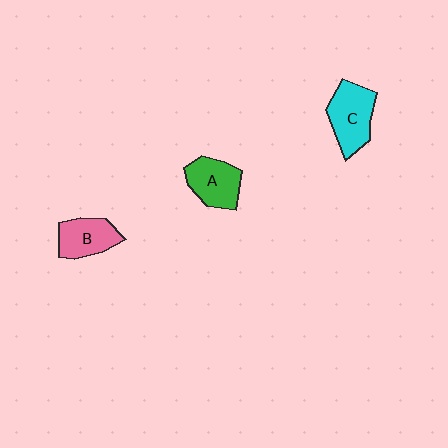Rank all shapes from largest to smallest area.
From largest to smallest: C (cyan), A (green), B (pink).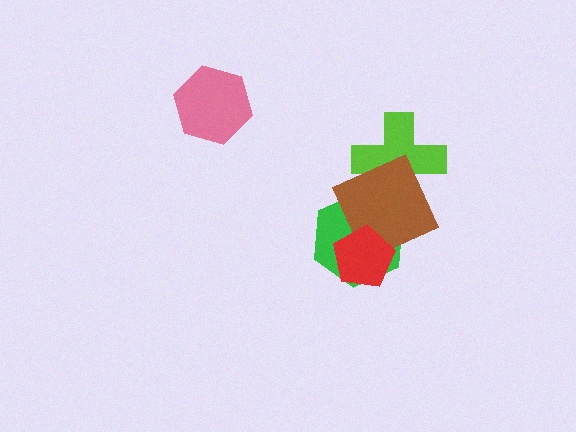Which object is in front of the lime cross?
The brown square is in front of the lime cross.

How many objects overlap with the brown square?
3 objects overlap with the brown square.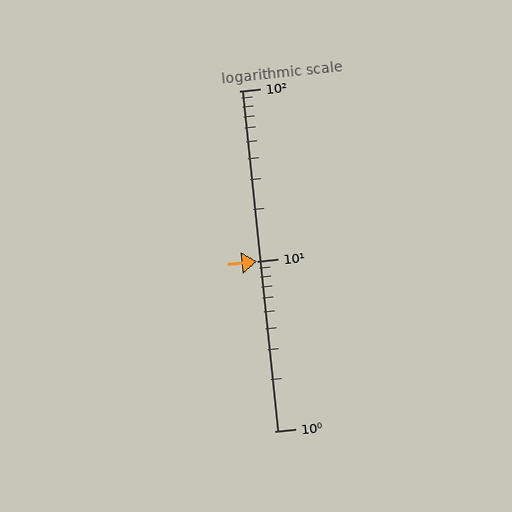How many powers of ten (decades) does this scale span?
The scale spans 2 decades, from 1 to 100.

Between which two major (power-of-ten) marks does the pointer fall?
The pointer is between 1 and 10.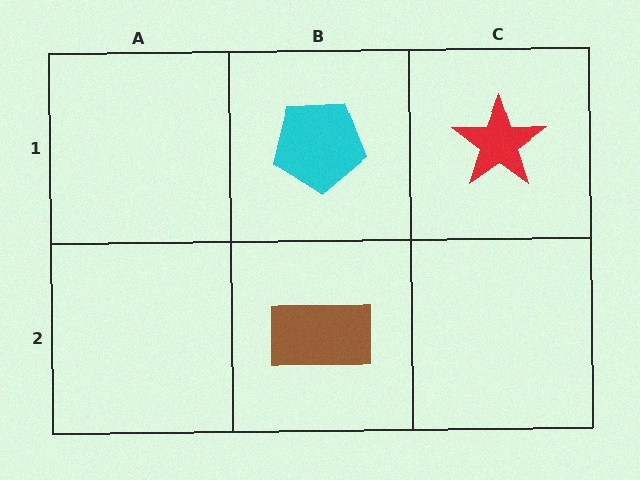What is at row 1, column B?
A cyan pentagon.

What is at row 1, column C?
A red star.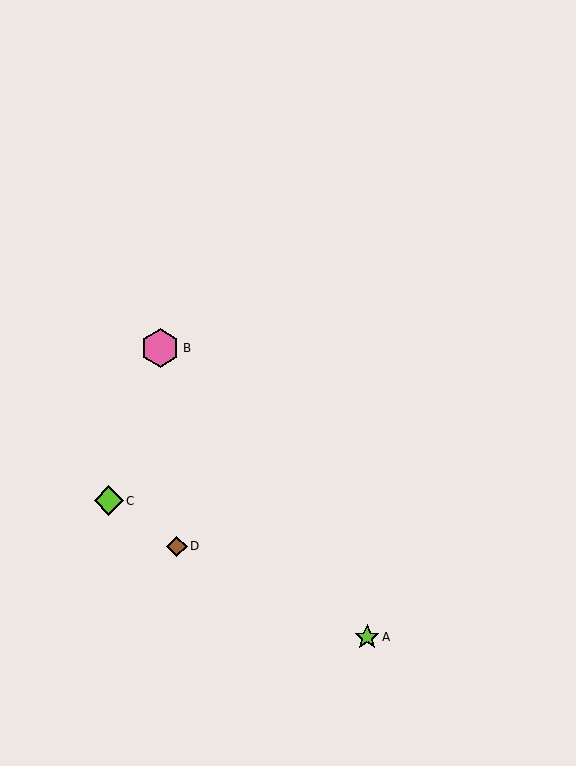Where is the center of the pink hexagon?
The center of the pink hexagon is at (160, 348).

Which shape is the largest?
The pink hexagon (labeled B) is the largest.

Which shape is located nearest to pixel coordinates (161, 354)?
The pink hexagon (labeled B) at (160, 348) is nearest to that location.